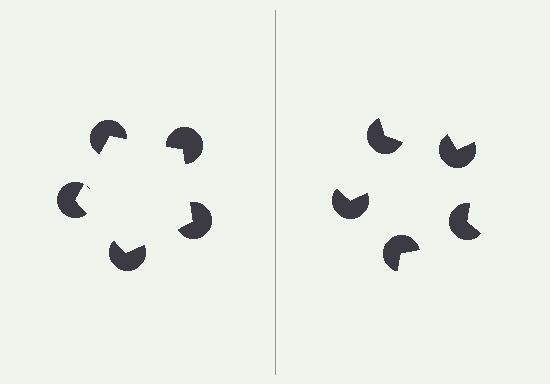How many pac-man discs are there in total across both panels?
10 — 5 on each side.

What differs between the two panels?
The pac-man discs are positioned identically on both sides; only the wedge orientations differ. On the left they align to a pentagon; on the right they are misaligned.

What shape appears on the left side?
An illusory pentagon.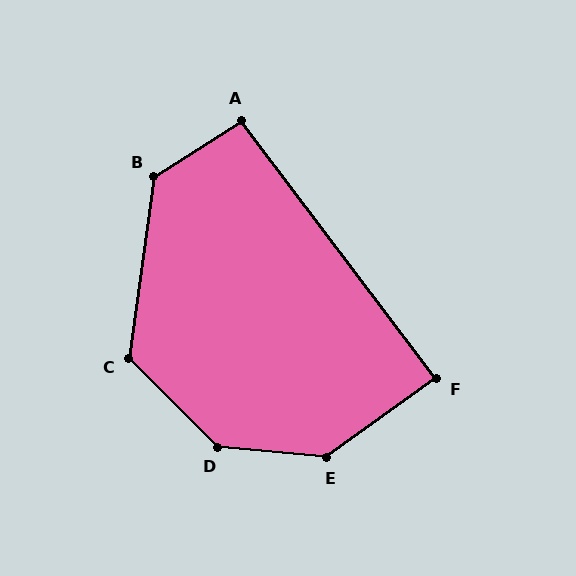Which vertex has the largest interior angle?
D, at approximately 141 degrees.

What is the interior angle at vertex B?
Approximately 131 degrees (obtuse).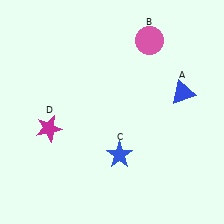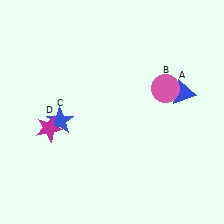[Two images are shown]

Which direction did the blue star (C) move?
The blue star (C) moved left.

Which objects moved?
The objects that moved are: the pink circle (B), the blue star (C).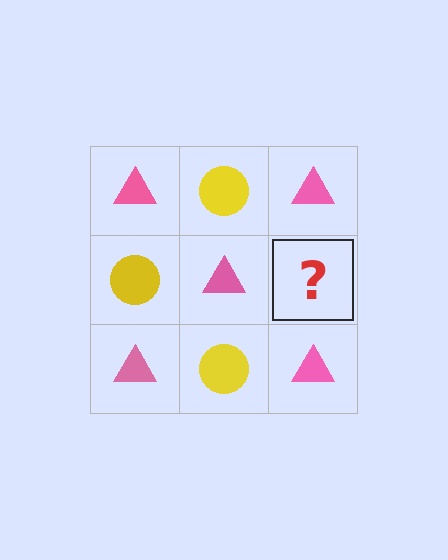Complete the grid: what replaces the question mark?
The question mark should be replaced with a yellow circle.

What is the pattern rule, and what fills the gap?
The rule is that it alternates pink triangle and yellow circle in a checkerboard pattern. The gap should be filled with a yellow circle.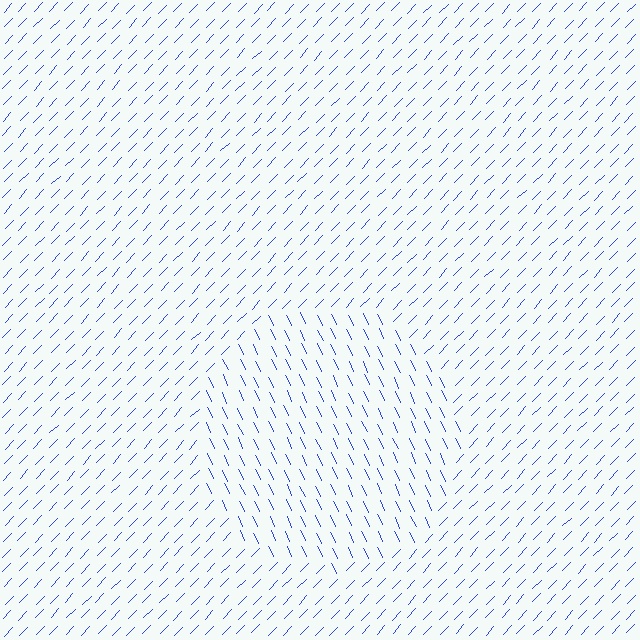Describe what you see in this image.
The image is filled with small blue line segments. A circle region in the image has lines oriented differently from the surrounding lines, creating a visible texture boundary.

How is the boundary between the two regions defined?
The boundary is defined purely by a change in line orientation (approximately 69 degrees difference). All lines are the same color and thickness.